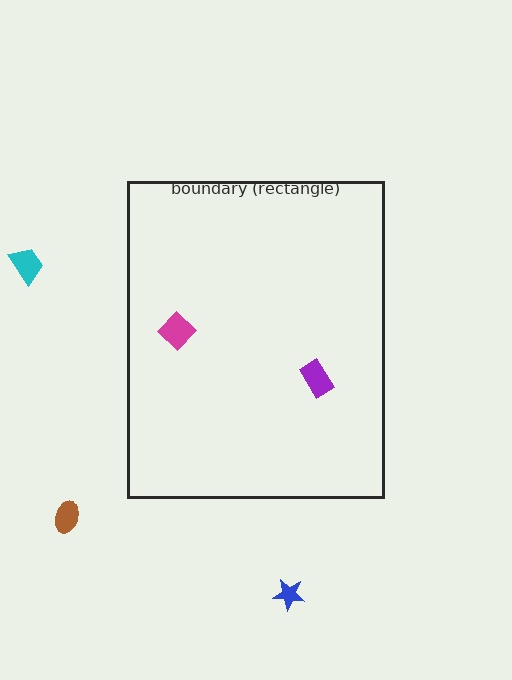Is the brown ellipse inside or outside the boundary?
Outside.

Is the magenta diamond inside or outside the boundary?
Inside.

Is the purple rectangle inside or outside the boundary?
Inside.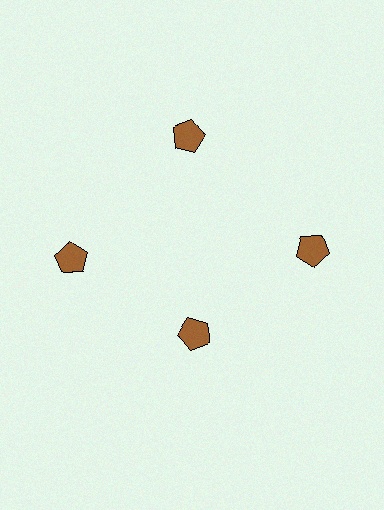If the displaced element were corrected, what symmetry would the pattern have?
It would have 4-fold rotational symmetry — the pattern would map onto itself every 90 degrees.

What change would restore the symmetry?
The symmetry would be restored by moving it outward, back onto the ring so that all 4 pentagons sit at equal angles and equal distance from the center.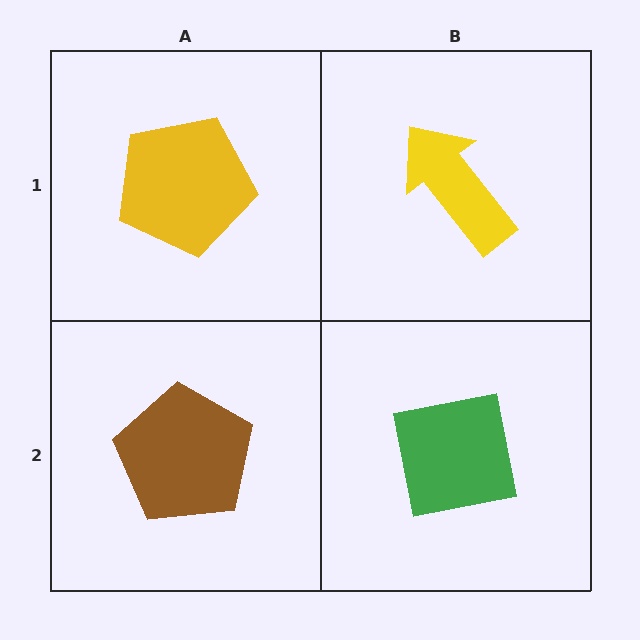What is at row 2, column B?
A green square.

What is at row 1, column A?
A yellow pentagon.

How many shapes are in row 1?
2 shapes.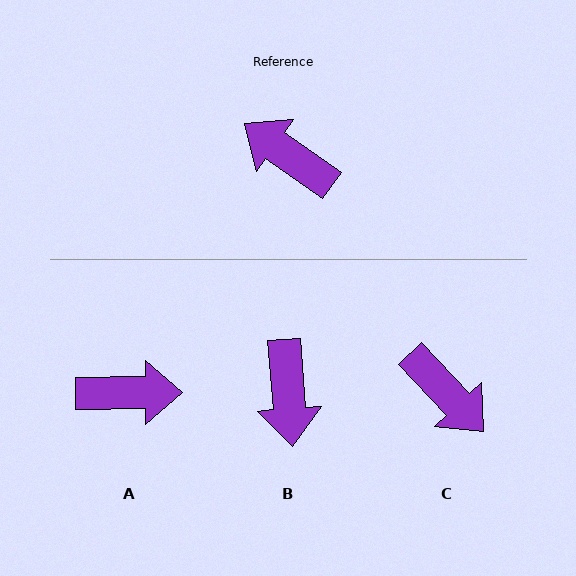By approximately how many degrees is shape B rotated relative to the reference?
Approximately 129 degrees counter-clockwise.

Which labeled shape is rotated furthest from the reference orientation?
C, about 168 degrees away.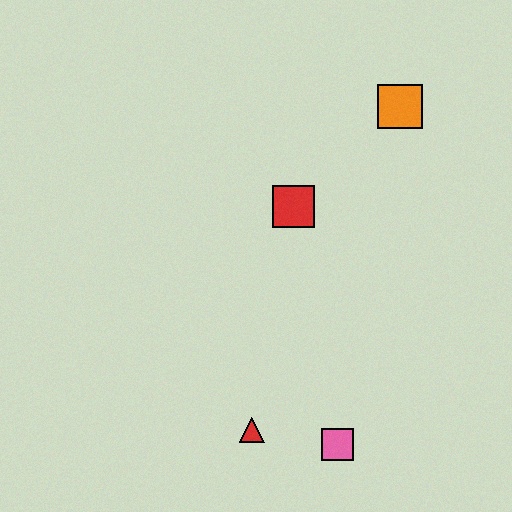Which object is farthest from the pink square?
The orange square is farthest from the pink square.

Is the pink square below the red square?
Yes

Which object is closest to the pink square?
The red triangle is closest to the pink square.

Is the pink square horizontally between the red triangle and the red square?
No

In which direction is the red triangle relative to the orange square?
The red triangle is below the orange square.